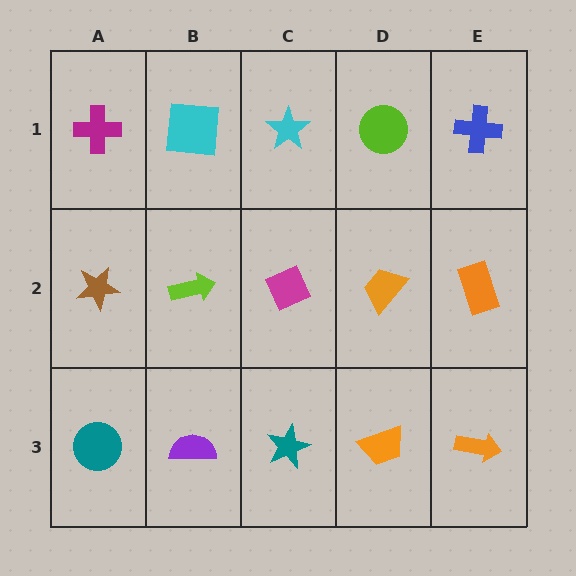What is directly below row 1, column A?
A brown star.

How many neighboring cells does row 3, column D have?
3.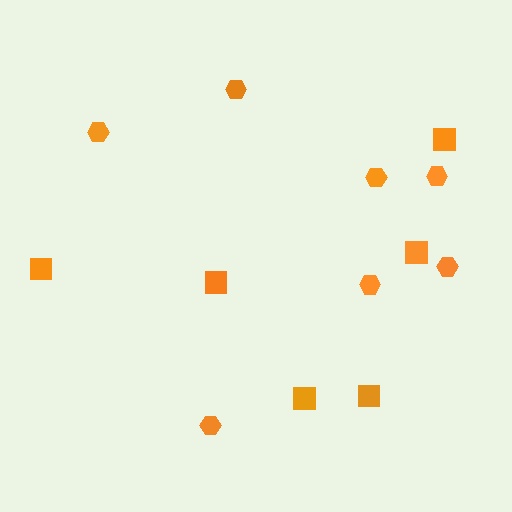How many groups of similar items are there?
There are 2 groups: one group of hexagons (7) and one group of squares (6).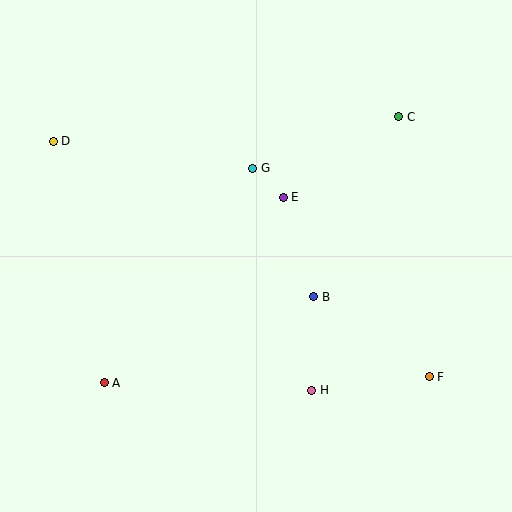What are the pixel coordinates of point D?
Point D is at (53, 141).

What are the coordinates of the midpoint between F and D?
The midpoint between F and D is at (241, 259).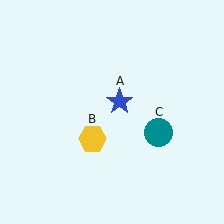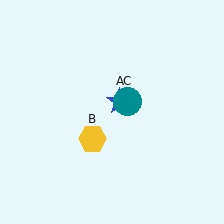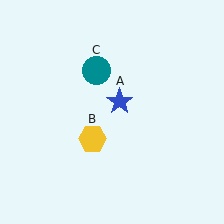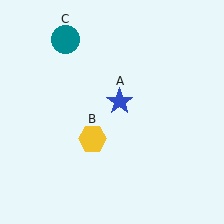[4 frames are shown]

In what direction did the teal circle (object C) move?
The teal circle (object C) moved up and to the left.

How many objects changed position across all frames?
1 object changed position: teal circle (object C).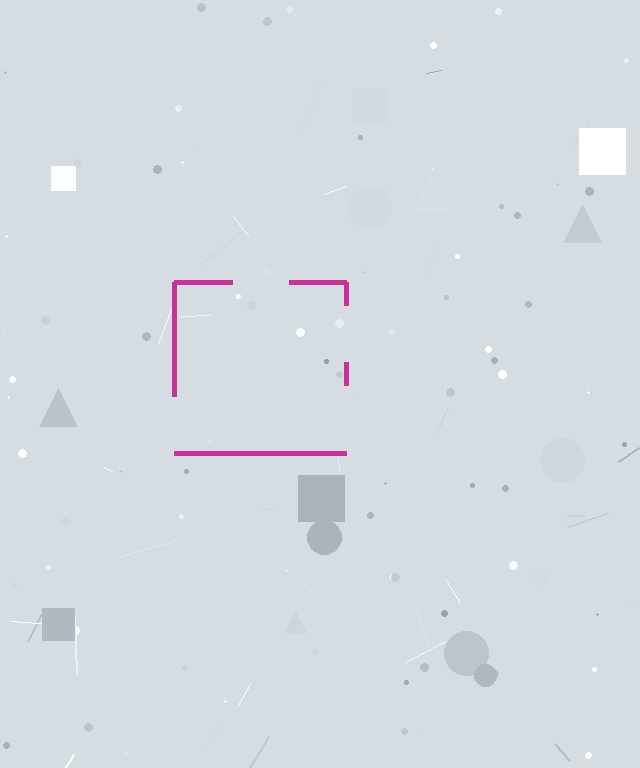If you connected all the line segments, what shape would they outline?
They would outline a square.